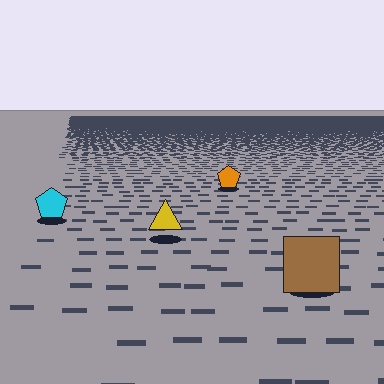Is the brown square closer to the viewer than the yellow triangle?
Yes. The brown square is closer — you can tell from the texture gradient: the ground texture is coarser near it.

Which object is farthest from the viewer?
The orange pentagon is farthest from the viewer. It appears smaller and the ground texture around it is denser.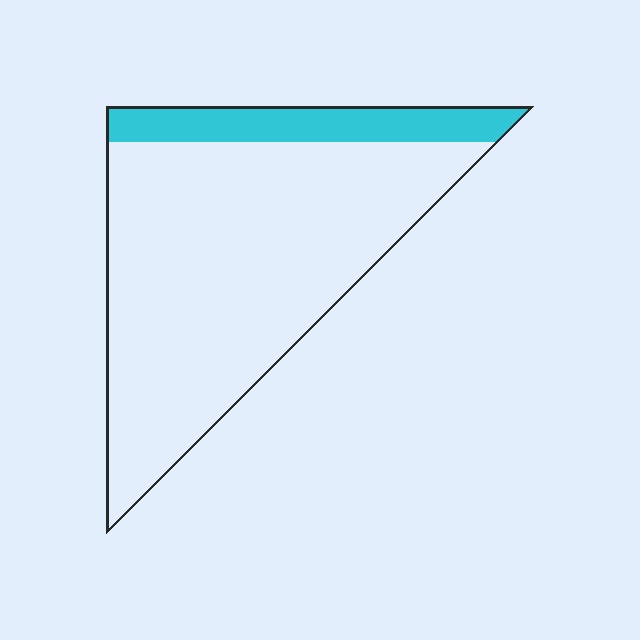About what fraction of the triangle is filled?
About one sixth (1/6).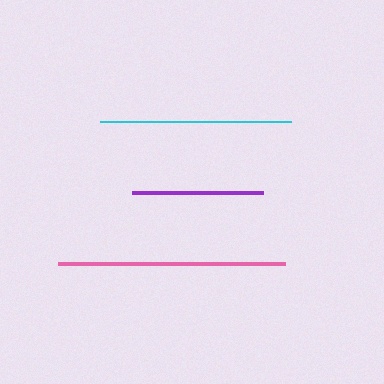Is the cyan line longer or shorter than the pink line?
The pink line is longer than the cyan line.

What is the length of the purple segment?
The purple segment is approximately 130 pixels long.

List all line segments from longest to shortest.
From longest to shortest: pink, cyan, purple.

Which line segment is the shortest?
The purple line is the shortest at approximately 130 pixels.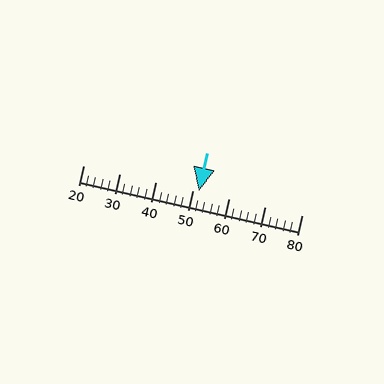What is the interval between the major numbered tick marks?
The major tick marks are spaced 10 units apart.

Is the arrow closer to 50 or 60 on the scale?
The arrow is closer to 50.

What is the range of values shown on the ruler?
The ruler shows values from 20 to 80.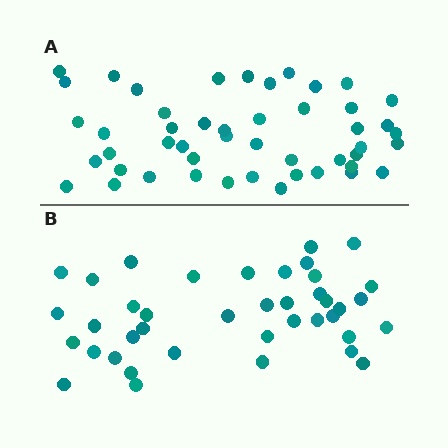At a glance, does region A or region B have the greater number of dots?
Region A (the top region) has more dots.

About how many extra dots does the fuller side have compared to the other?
Region A has roughly 8 or so more dots than region B.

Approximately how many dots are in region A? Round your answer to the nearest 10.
About 50 dots. (The exact count is 48, which rounds to 50.)